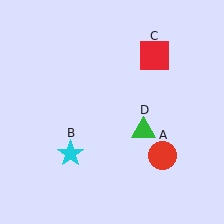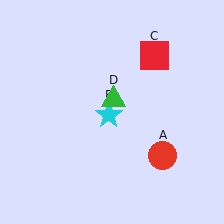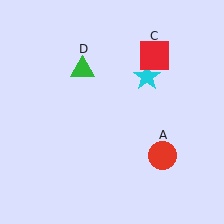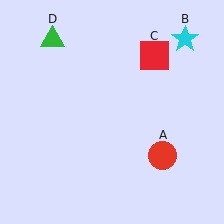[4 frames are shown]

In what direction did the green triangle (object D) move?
The green triangle (object D) moved up and to the left.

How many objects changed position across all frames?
2 objects changed position: cyan star (object B), green triangle (object D).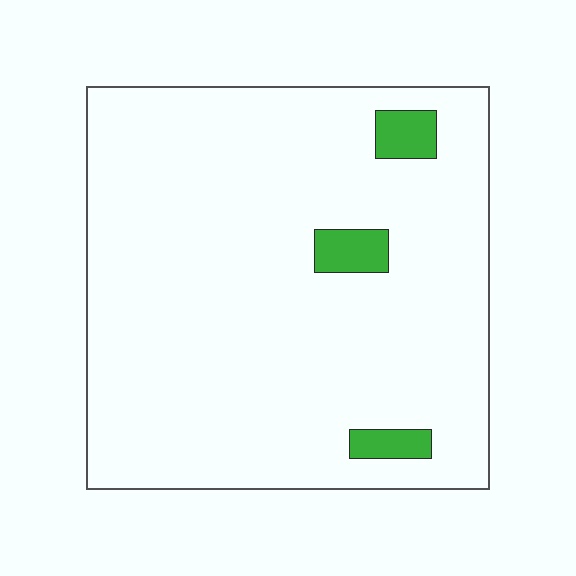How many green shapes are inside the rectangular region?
3.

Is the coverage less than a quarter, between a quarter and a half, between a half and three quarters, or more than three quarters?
Less than a quarter.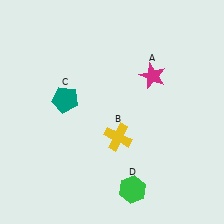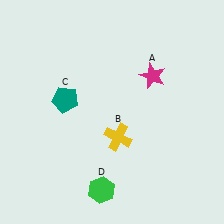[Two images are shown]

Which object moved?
The green hexagon (D) moved left.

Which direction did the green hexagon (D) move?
The green hexagon (D) moved left.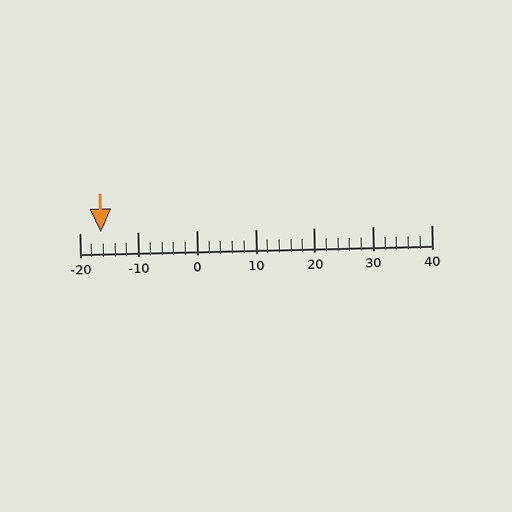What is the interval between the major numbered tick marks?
The major tick marks are spaced 10 units apart.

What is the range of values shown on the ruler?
The ruler shows values from -20 to 40.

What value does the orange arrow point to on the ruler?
The orange arrow points to approximately -16.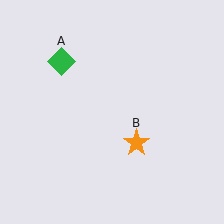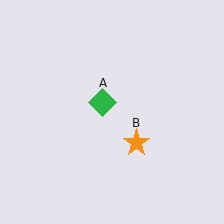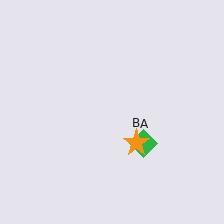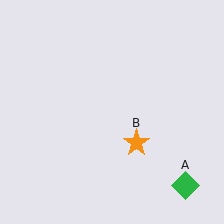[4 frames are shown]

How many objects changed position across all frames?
1 object changed position: green diamond (object A).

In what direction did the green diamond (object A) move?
The green diamond (object A) moved down and to the right.